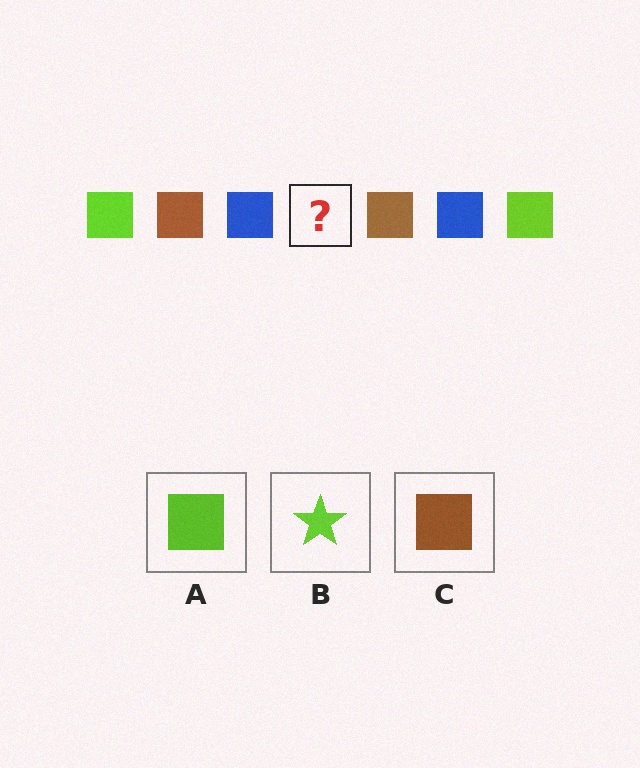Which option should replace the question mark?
Option A.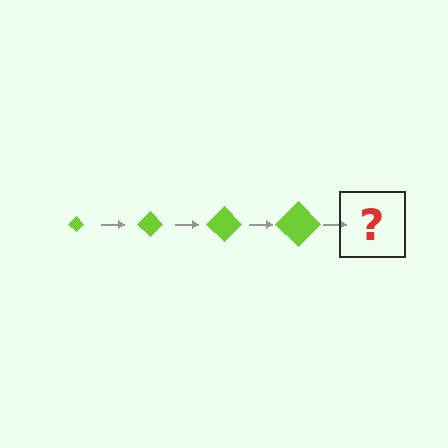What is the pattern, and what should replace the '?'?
The pattern is that the diamond gets progressively larger each step. The '?' should be a lime diamond, larger than the previous one.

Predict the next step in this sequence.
The next step is a lime diamond, larger than the previous one.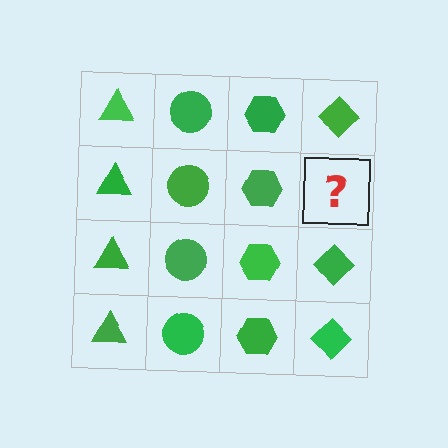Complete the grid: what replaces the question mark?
The question mark should be replaced with a green diamond.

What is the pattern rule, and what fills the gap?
The rule is that each column has a consistent shape. The gap should be filled with a green diamond.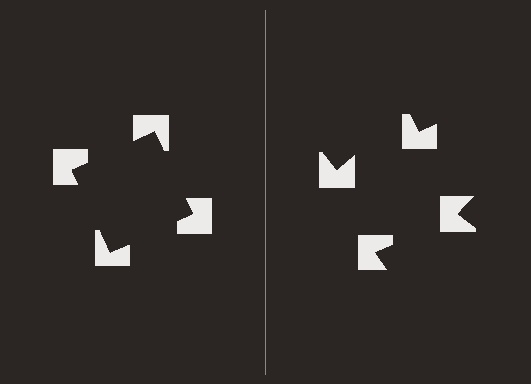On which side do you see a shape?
An illusory square appears on the left side. On the right side the wedge cuts are rotated, so no coherent shape forms.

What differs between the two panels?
The notched squares are positioned identically on both sides; only the wedge orientations differ. On the left they align to a square; on the right they are misaligned.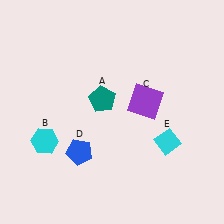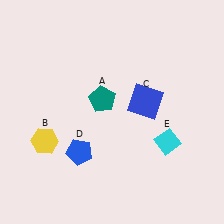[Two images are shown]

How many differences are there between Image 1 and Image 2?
There are 2 differences between the two images.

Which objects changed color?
B changed from cyan to yellow. C changed from purple to blue.